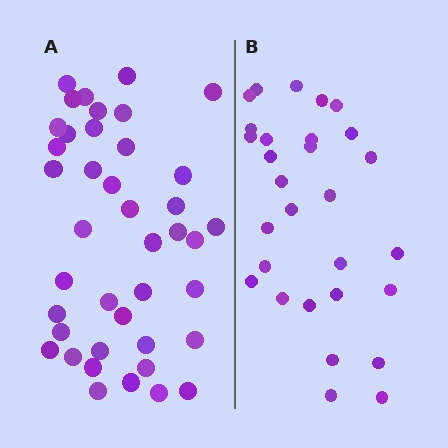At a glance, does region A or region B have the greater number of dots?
Region A (the left region) has more dots.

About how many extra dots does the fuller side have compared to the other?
Region A has roughly 12 or so more dots than region B.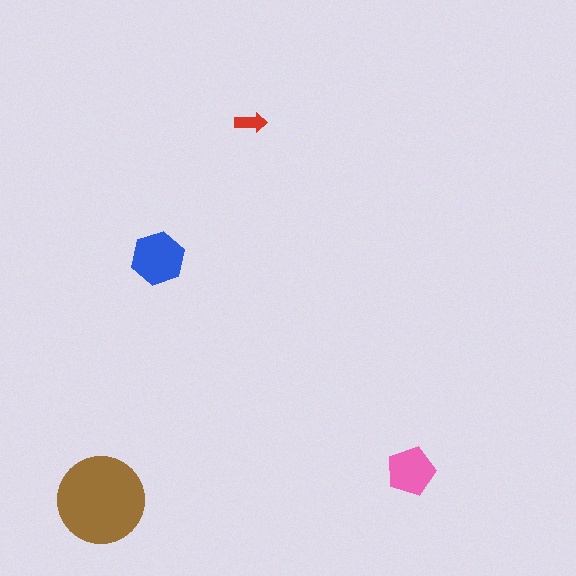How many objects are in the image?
There are 4 objects in the image.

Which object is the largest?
The brown circle.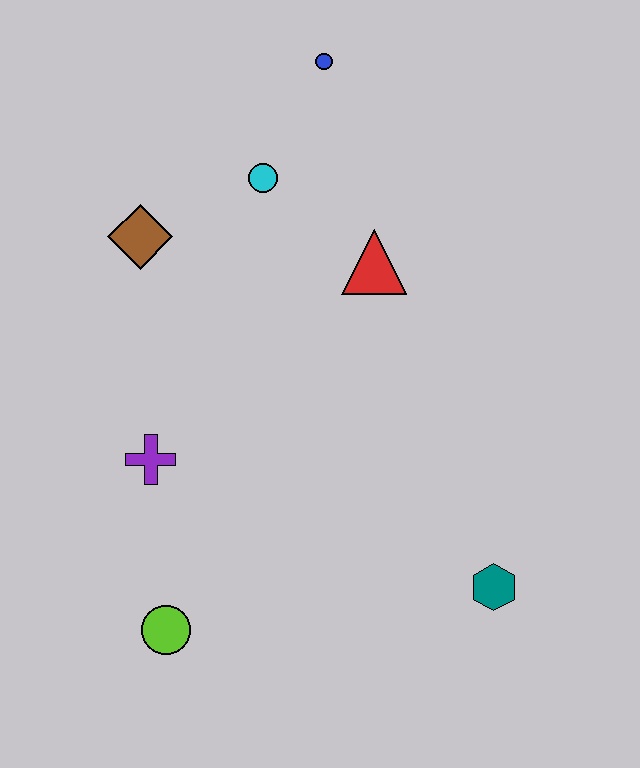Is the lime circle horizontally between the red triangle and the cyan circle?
No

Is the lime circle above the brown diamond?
No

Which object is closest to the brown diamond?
The cyan circle is closest to the brown diamond.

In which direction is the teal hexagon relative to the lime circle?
The teal hexagon is to the right of the lime circle.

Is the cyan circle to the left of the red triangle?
Yes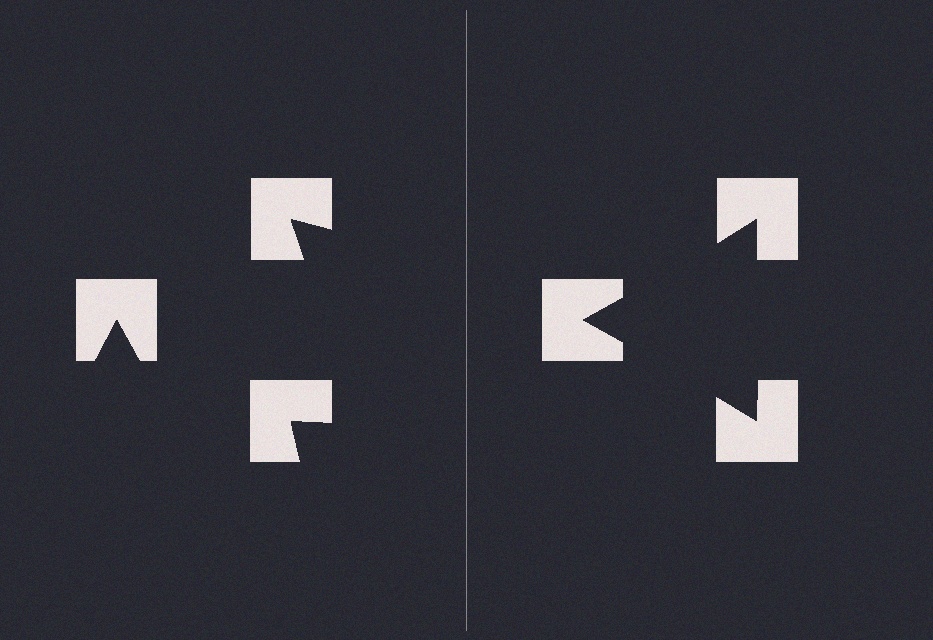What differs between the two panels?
The notched squares are positioned identically on both sides; only the wedge orientations differ. On the right they align to a triangle; on the left they are misaligned.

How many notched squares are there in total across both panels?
6 — 3 on each side.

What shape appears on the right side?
An illusory triangle.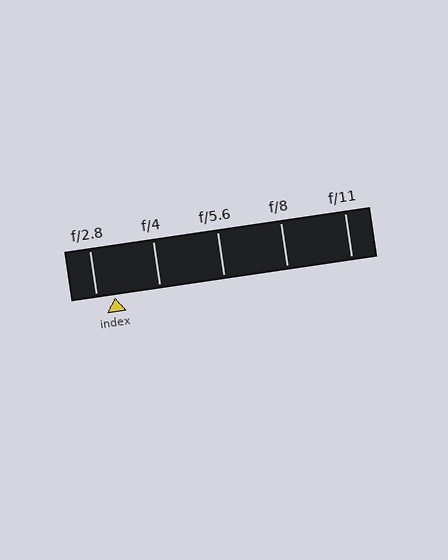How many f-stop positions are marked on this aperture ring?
There are 5 f-stop positions marked.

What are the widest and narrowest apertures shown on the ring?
The widest aperture shown is f/2.8 and the narrowest is f/11.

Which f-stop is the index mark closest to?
The index mark is closest to f/2.8.